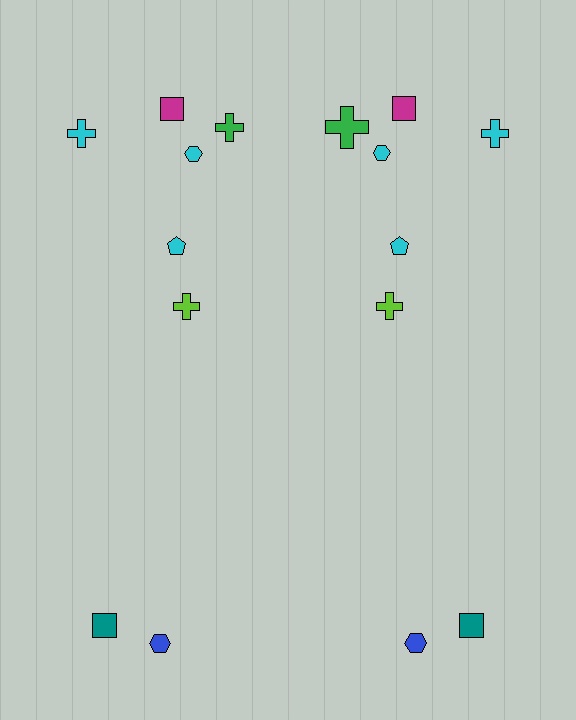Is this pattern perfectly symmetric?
No, the pattern is not perfectly symmetric. The green cross on the right side has a different size than its mirror counterpart.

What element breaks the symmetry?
The green cross on the right side has a different size than its mirror counterpart.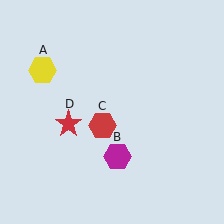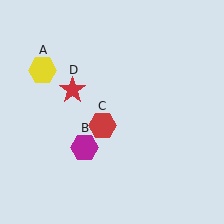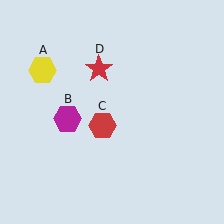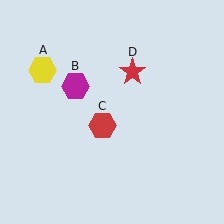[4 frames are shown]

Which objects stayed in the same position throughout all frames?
Yellow hexagon (object A) and red hexagon (object C) remained stationary.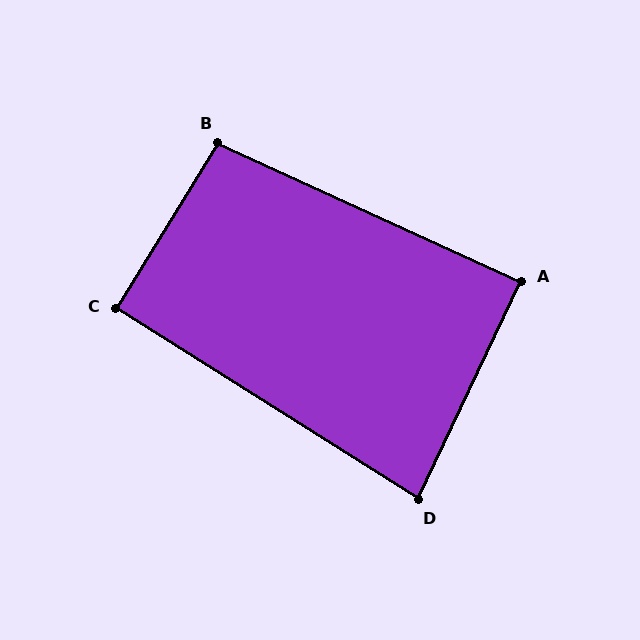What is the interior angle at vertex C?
Approximately 91 degrees (approximately right).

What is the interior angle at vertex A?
Approximately 89 degrees (approximately right).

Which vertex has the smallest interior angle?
D, at approximately 83 degrees.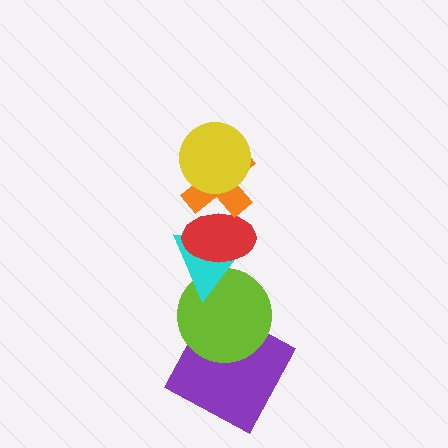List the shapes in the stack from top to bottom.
From top to bottom: the yellow circle, the orange cross, the red ellipse, the cyan triangle, the lime circle, the purple square.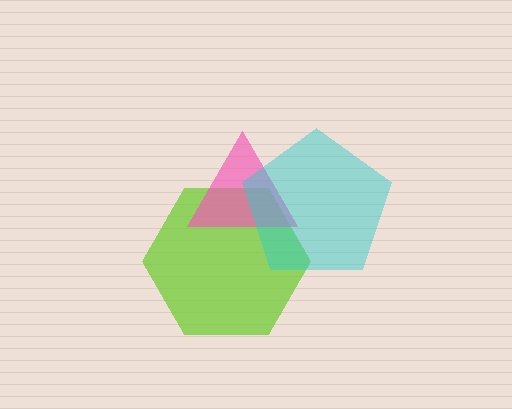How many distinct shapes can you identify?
There are 3 distinct shapes: a lime hexagon, a pink triangle, a cyan pentagon.